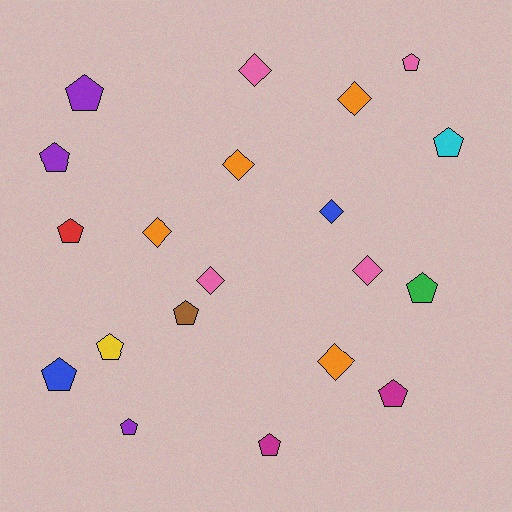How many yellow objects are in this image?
There is 1 yellow object.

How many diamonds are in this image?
There are 8 diamonds.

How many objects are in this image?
There are 20 objects.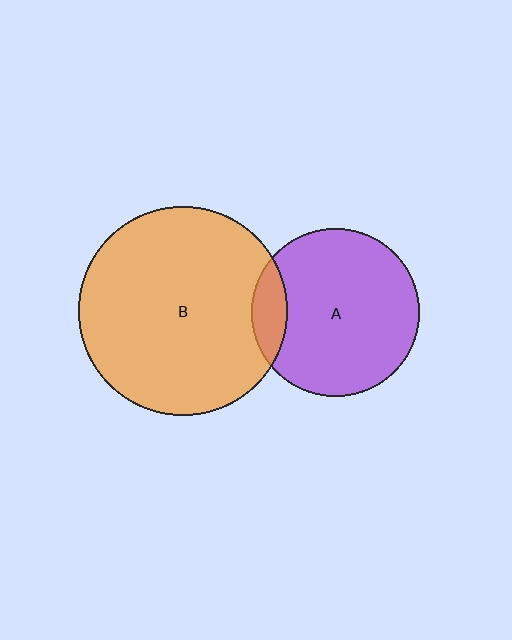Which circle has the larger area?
Circle B (orange).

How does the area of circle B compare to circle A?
Approximately 1.5 times.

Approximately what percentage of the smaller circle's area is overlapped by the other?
Approximately 10%.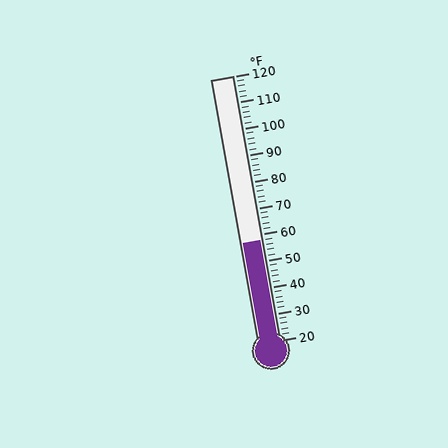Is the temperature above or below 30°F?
The temperature is above 30°F.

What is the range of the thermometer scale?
The thermometer scale ranges from 20°F to 120°F.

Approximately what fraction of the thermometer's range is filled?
The thermometer is filled to approximately 40% of its range.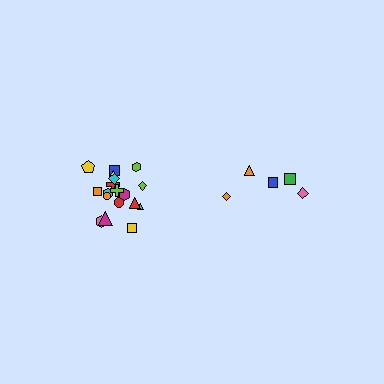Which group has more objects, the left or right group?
The left group.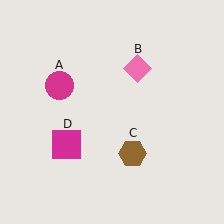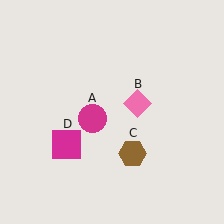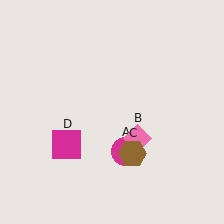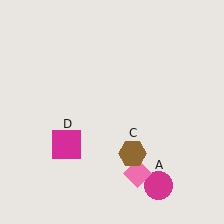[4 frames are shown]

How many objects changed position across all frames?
2 objects changed position: magenta circle (object A), pink diamond (object B).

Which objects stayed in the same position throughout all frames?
Brown hexagon (object C) and magenta square (object D) remained stationary.